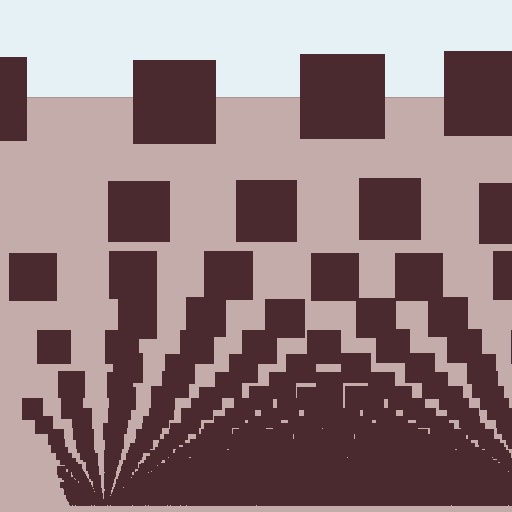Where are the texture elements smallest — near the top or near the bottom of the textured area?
Near the bottom.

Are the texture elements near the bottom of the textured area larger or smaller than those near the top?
Smaller. The gradient is inverted — elements near the bottom are smaller and denser.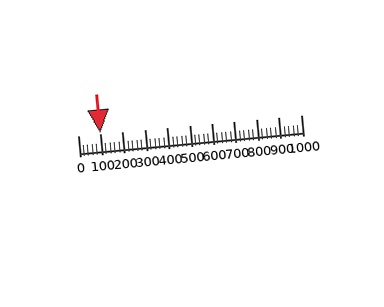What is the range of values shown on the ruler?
The ruler shows values from 0 to 1000.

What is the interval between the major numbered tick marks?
The major tick marks are spaced 100 units apart.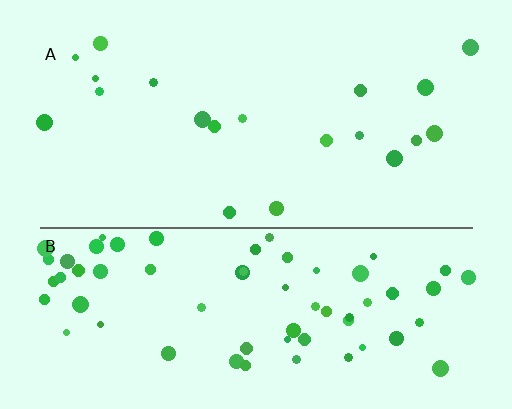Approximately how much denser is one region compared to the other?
Approximately 3.4× — region B over region A.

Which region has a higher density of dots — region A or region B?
B (the bottom).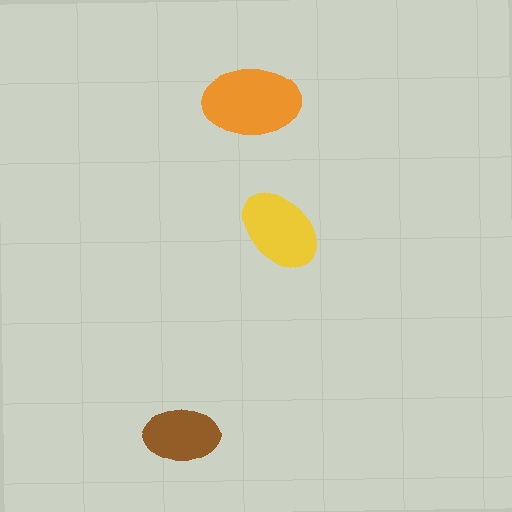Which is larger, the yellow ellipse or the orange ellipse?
The orange one.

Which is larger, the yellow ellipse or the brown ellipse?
The yellow one.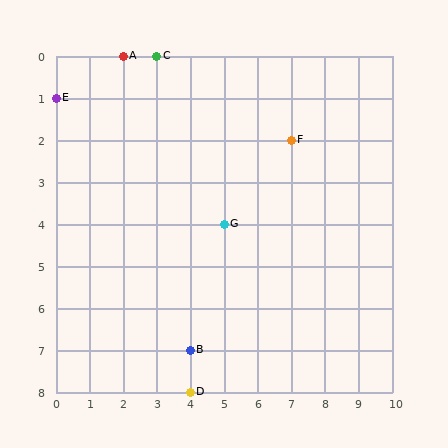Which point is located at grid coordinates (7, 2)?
Point F is at (7, 2).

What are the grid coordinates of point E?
Point E is at grid coordinates (0, 1).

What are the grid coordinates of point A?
Point A is at grid coordinates (2, 0).